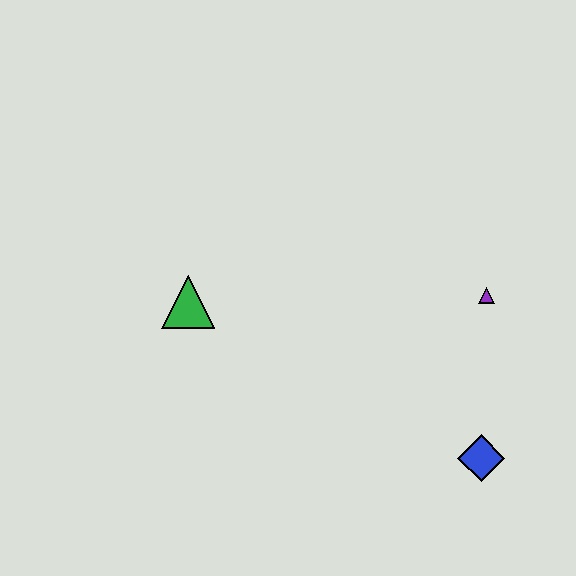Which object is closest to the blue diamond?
The purple triangle is closest to the blue diamond.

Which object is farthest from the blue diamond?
The green triangle is farthest from the blue diamond.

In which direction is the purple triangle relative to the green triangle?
The purple triangle is to the right of the green triangle.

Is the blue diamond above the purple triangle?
No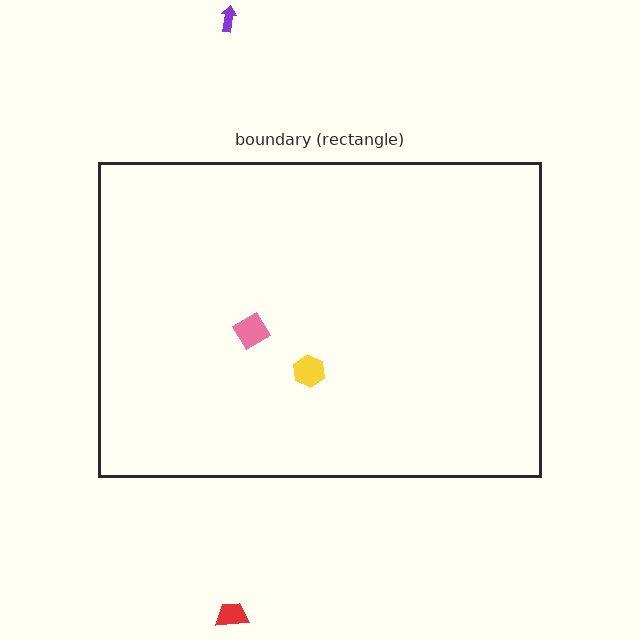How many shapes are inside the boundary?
2 inside, 2 outside.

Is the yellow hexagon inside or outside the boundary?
Inside.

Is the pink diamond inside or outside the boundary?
Inside.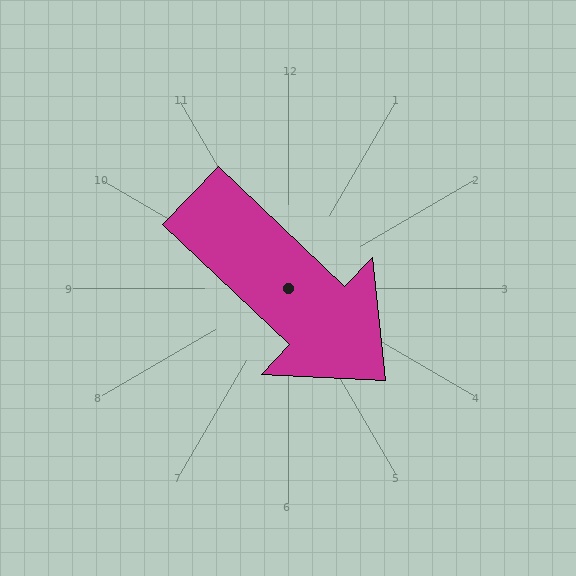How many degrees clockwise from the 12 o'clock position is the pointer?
Approximately 134 degrees.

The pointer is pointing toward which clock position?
Roughly 4 o'clock.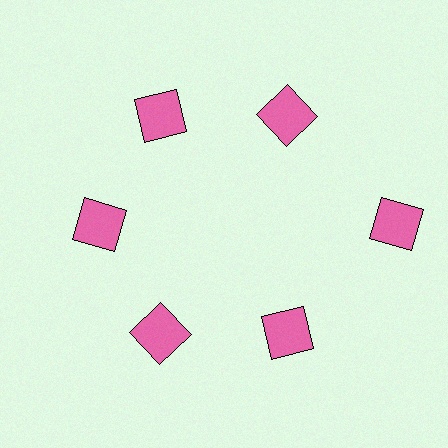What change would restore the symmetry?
The symmetry would be restored by moving it inward, back onto the ring so that all 6 squares sit at equal angles and equal distance from the center.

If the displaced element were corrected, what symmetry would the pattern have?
It would have 6-fold rotational symmetry — the pattern would map onto itself every 60 degrees.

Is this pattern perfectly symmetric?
No. The 6 pink squares are arranged in a ring, but one element near the 3 o'clock position is pushed outward from the center, breaking the 6-fold rotational symmetry.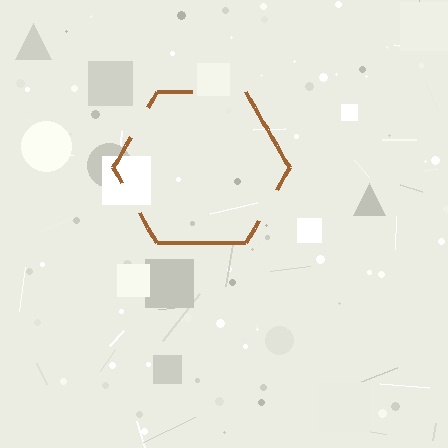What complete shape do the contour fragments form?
The contour fragments form a hexagon.